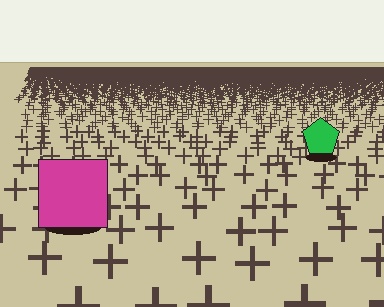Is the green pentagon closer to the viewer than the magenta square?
No. The magenta square is closer — you can tell from the texture gradient: the ground texture is coarser near it.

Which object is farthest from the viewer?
The green pentagon is farthest from the viewer. It appears smaller and the ground texture around it is denser.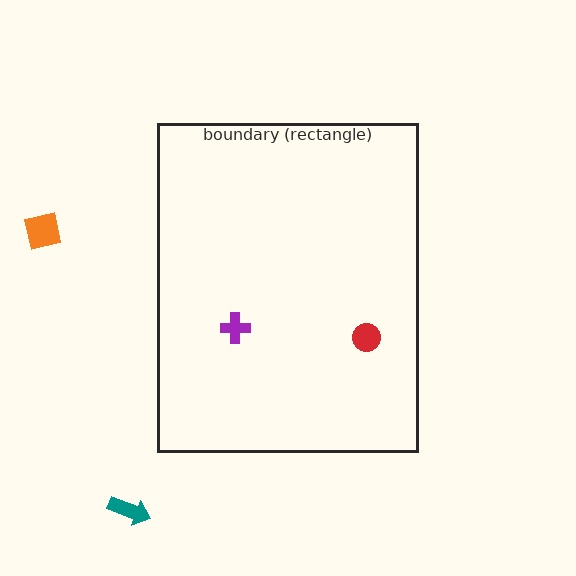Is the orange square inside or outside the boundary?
Outside.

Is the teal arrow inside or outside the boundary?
Outside.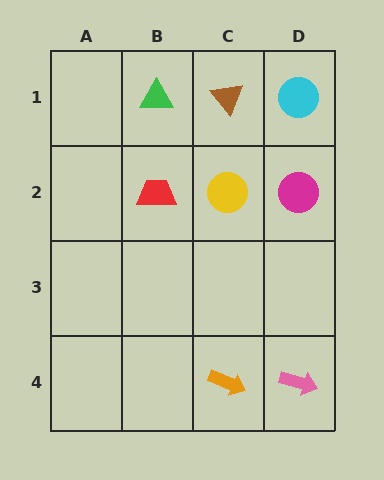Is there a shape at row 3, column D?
No, that cell is empty.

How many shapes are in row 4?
2 shapes.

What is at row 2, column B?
A red trapezoid.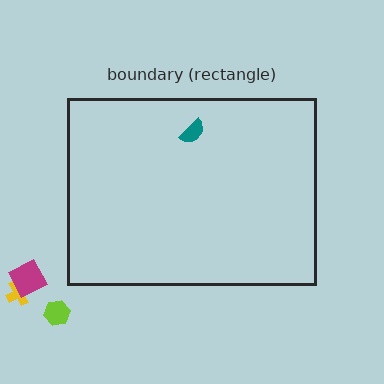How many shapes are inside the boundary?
1 inside, 3 outside.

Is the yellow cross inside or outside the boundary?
Outside.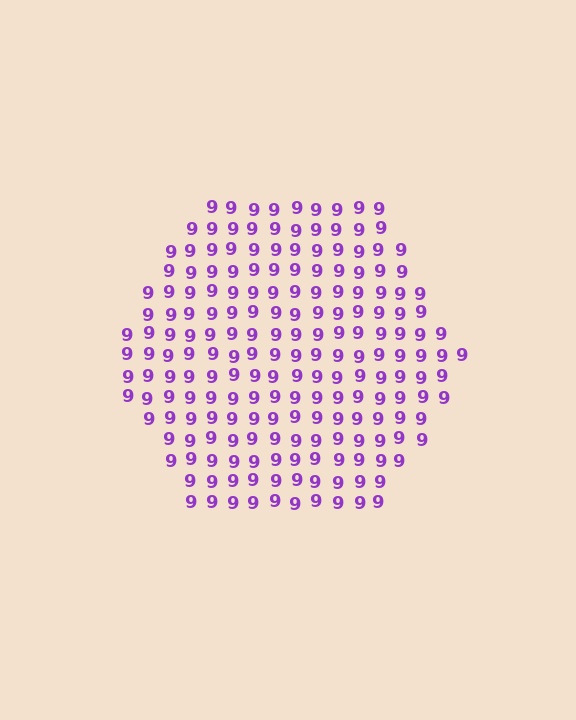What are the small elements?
The small elements are digit 9's.